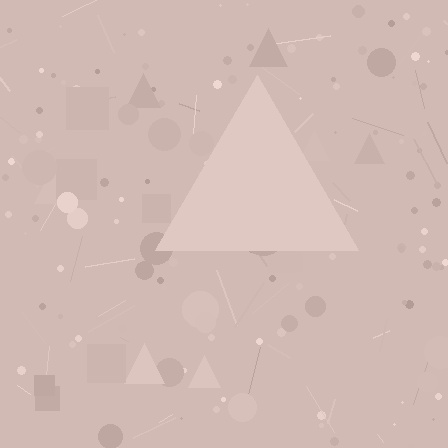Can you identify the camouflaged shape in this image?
The camouflaged shape is a triangle.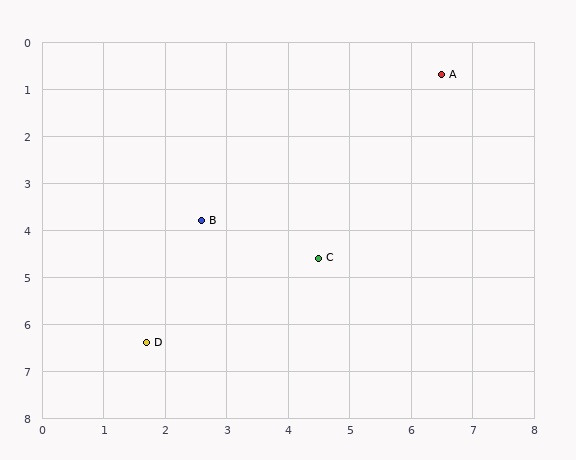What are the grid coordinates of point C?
Point C is at approximately (4.5, 4.6).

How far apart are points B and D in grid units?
Points B and D are about 2.8 grid units apart.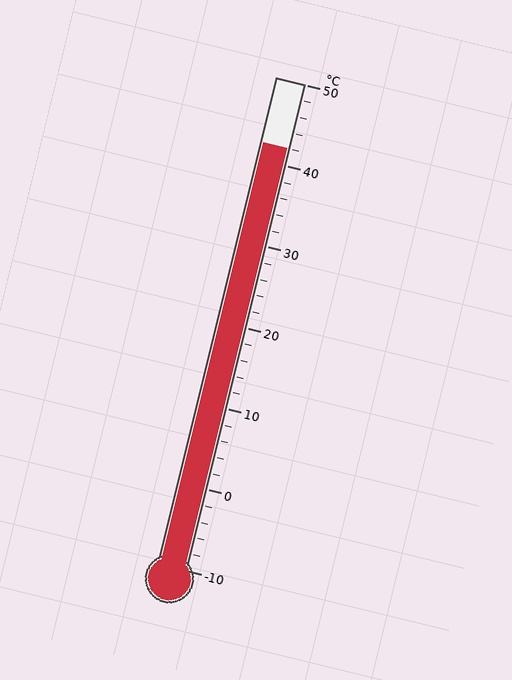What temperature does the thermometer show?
The thermometer shows approximately 42°C.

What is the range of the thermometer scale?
The thermometer scale ranges from -10°C to 50°C.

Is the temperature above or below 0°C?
The temperature is above 0°C.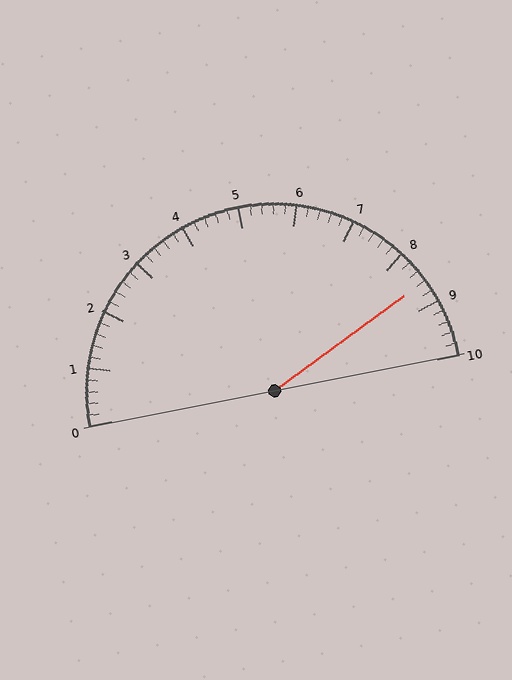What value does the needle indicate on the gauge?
The needle indicates approximately 8.6.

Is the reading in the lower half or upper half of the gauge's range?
The reading is in the upper half of the range (0 to 10).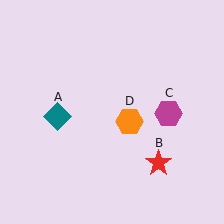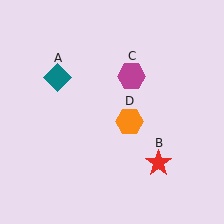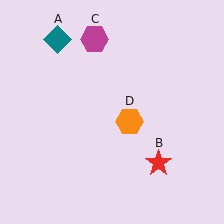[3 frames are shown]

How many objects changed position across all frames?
2 objects changed position: teal diamond (object A), magenta hexagon (object C).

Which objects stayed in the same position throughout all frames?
Red star (object B) and orange hexagon (object D) remained stationary.